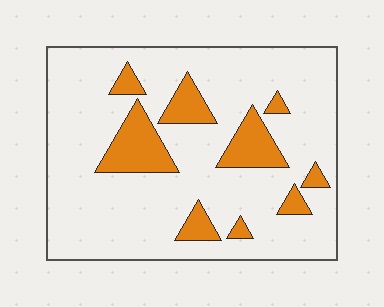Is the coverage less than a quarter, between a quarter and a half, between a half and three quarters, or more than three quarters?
Less than a quarter.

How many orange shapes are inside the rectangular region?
9.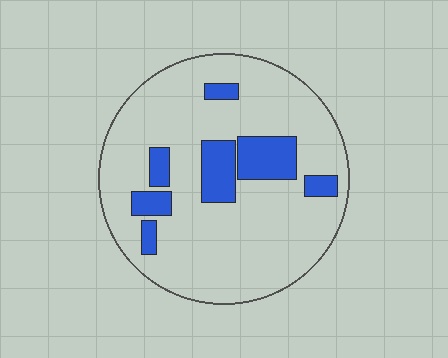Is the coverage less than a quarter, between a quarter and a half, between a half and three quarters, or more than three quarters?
Less than a quarter.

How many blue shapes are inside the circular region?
7.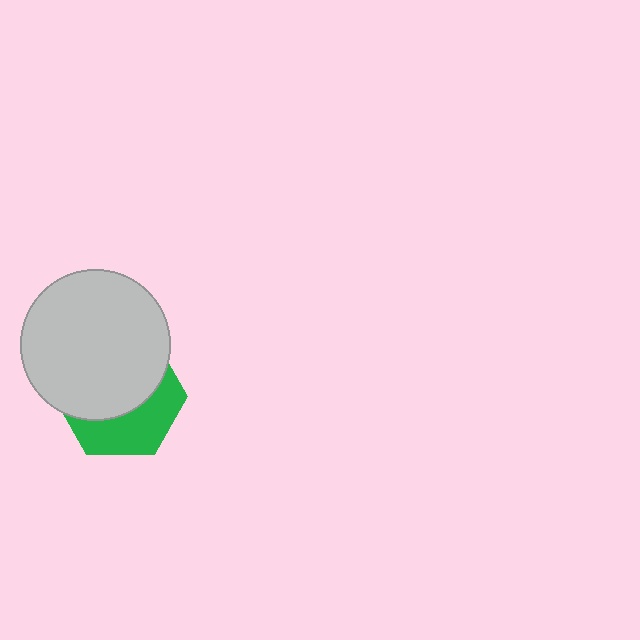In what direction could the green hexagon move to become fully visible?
The green hexagon could move down. That would shift it out from behind the light gray circle entirely.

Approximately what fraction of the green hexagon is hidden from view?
Roughly 60% of the green hexagon is hidden behind the light gray circle.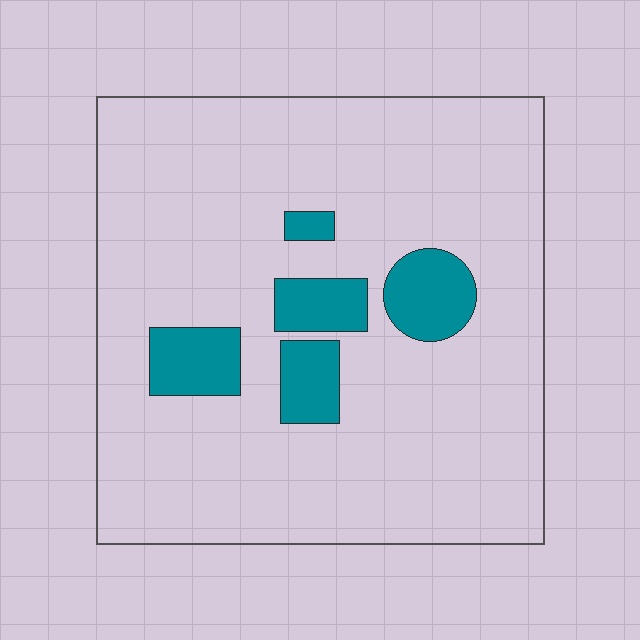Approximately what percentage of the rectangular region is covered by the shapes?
Approximately 10%.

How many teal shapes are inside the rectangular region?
5.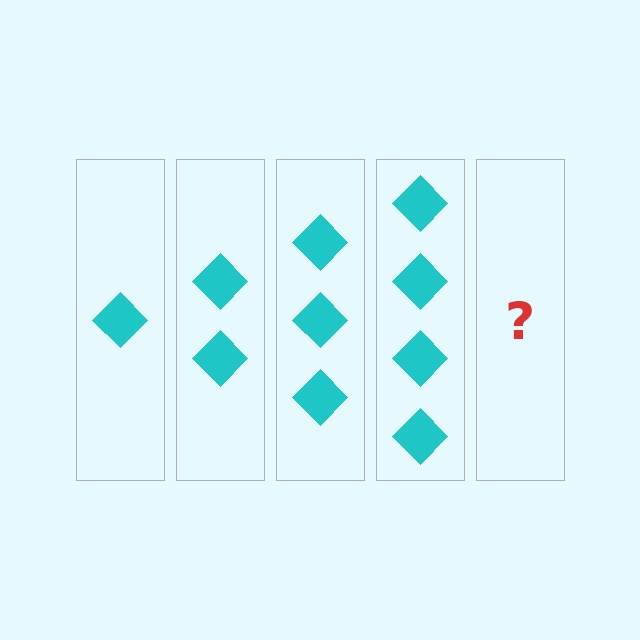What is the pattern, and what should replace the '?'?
The pattern is that each step adds one more diamond. The '?' should be 5 diamonds.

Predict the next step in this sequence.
The next step is 5 diamonds.